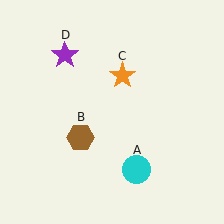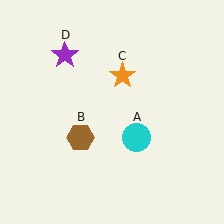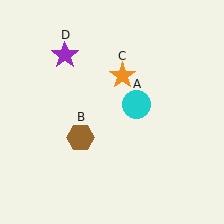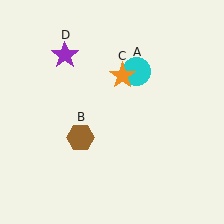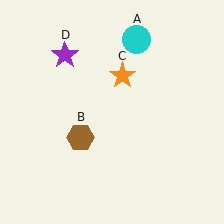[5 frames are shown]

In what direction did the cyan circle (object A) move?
The cyan circle (object A) moved up.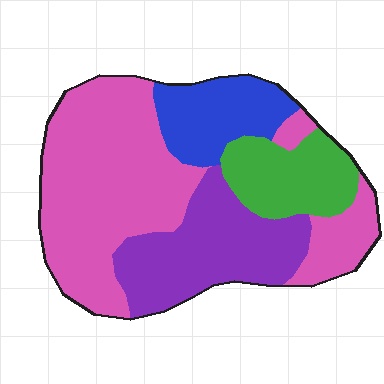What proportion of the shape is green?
Green takes up less than a quarter of the shape.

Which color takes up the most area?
Pink, at roughly 50%.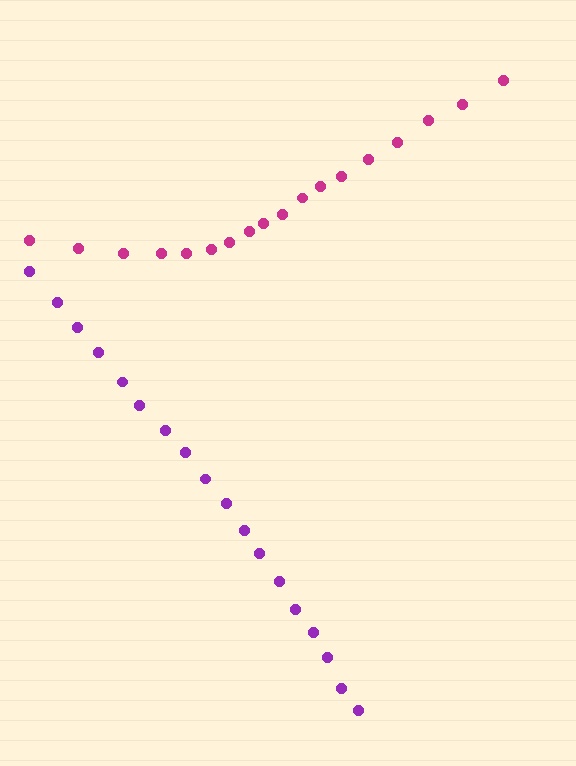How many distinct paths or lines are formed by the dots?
There are 2 distinct paths.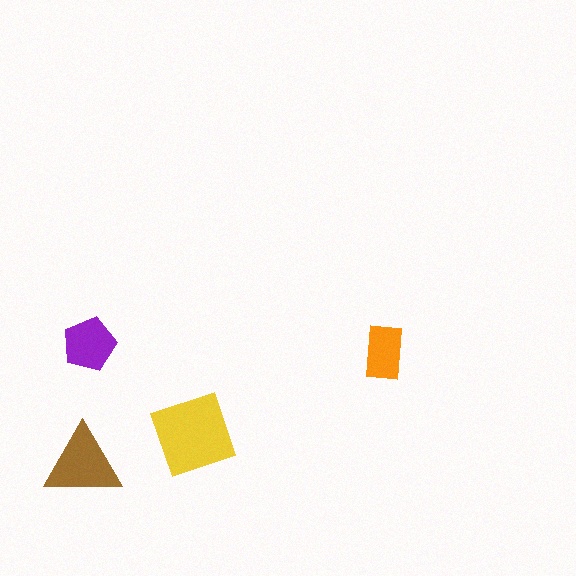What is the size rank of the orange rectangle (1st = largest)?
4th.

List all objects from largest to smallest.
The yellow square, the brown triangle, the purple pentagon, the orange rectangle.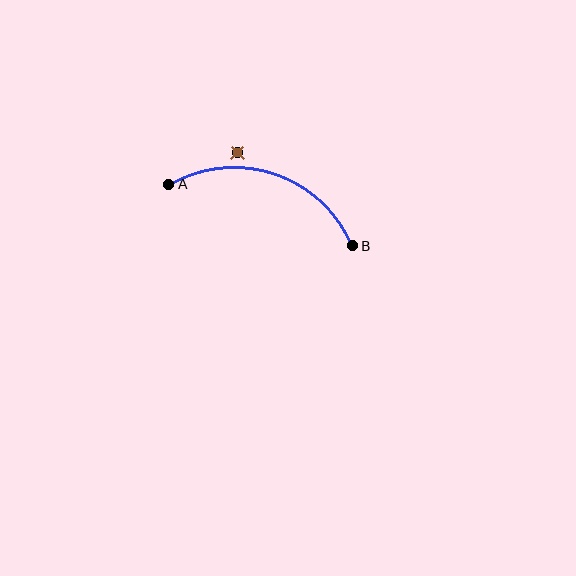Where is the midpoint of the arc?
The arc midpoint is the point on the curve farthest from the straight line joining A and B. It sits above that line.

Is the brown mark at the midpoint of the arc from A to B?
No — the brown mark does not lie on the arc at all. It sits slightly outside the curve.